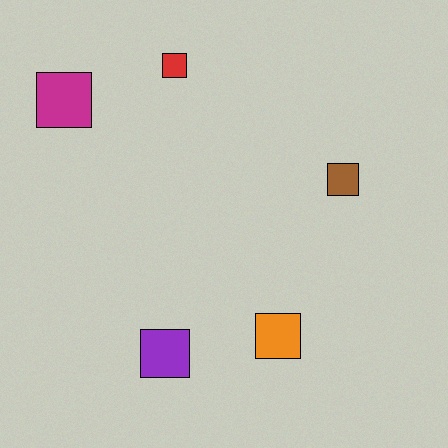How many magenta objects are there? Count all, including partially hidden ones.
There is 1 magenta object.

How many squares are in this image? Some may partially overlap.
There are 5 squares.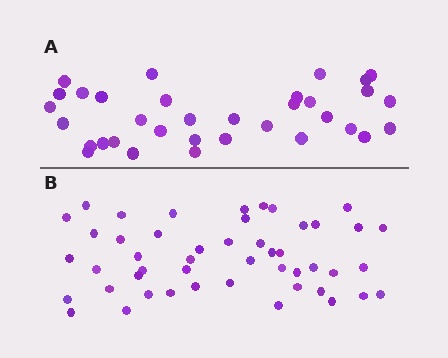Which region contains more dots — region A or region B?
Region B (the bottom region) has more dots.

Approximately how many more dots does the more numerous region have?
Region B has approximately 15 more dots than region A.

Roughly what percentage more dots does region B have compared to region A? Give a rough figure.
About 40% more.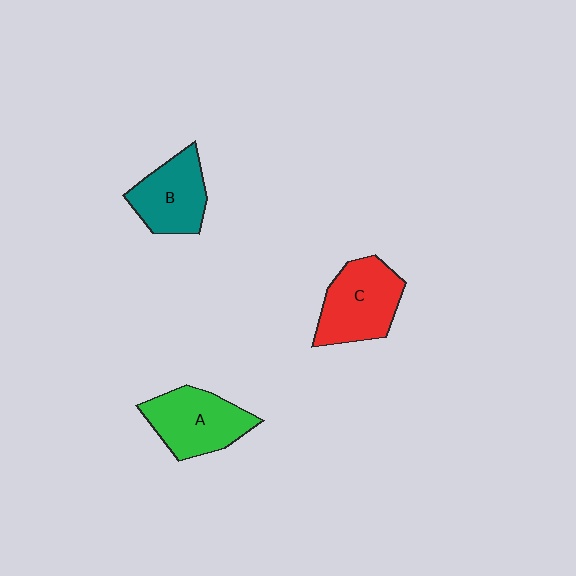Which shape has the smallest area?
Shape B (teal).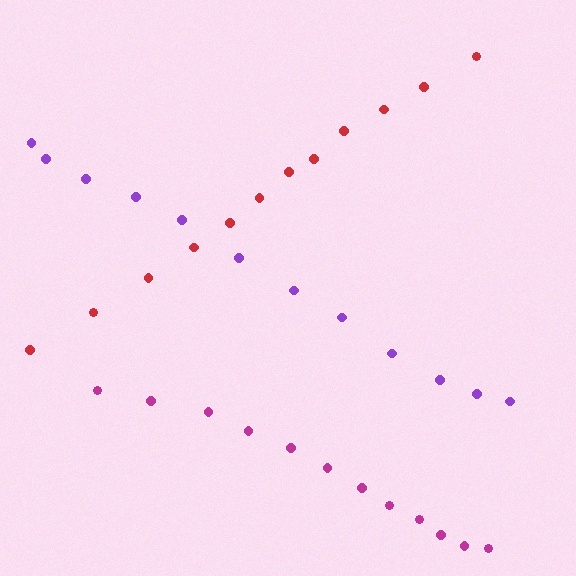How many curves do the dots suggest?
There are 3 distinct paths.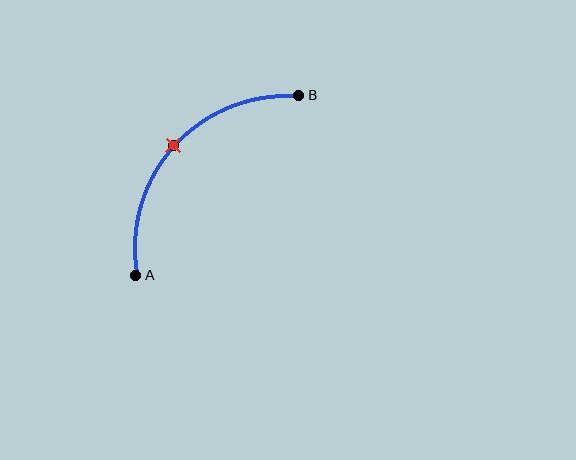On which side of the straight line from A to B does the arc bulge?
The arc bulges above and to the left of the straight line connecting A and B.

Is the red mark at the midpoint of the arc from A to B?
Yes. The red mark lies on the arc at equal arc-length from both A and B — it is the arc midpoint.